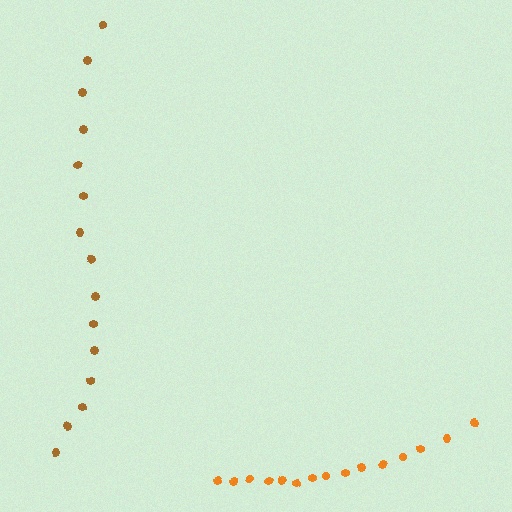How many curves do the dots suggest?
There are 2 distinct paths.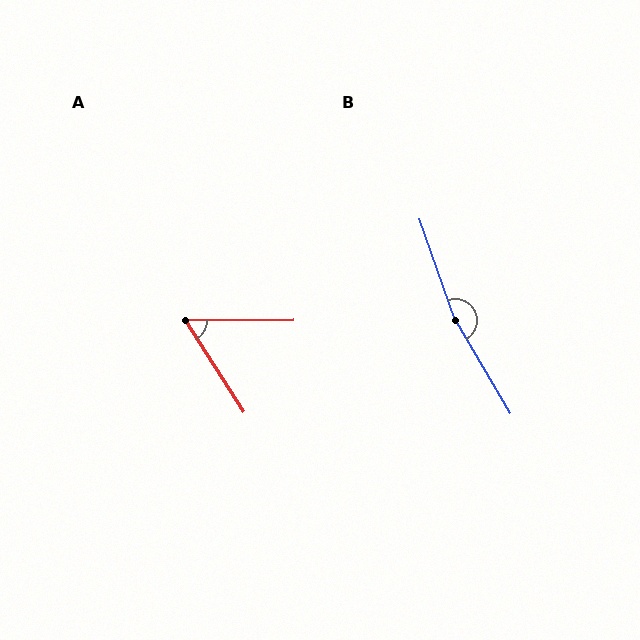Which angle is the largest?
B, at approximately 169 degrees.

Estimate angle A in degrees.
Approximately 58 degrees.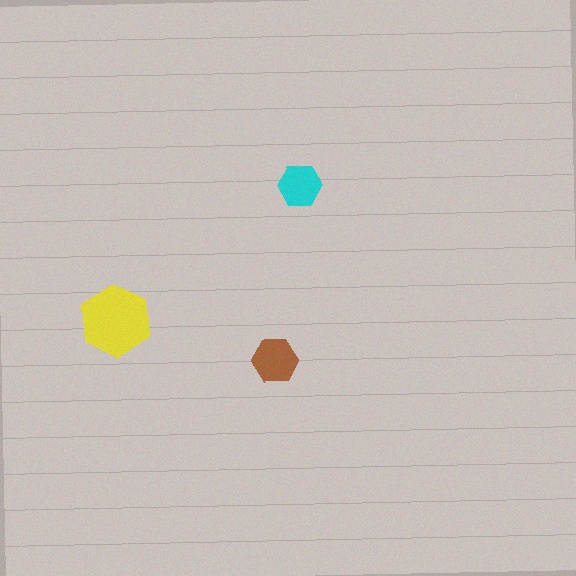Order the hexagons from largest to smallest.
the yellow one, the brown one, the cyan one.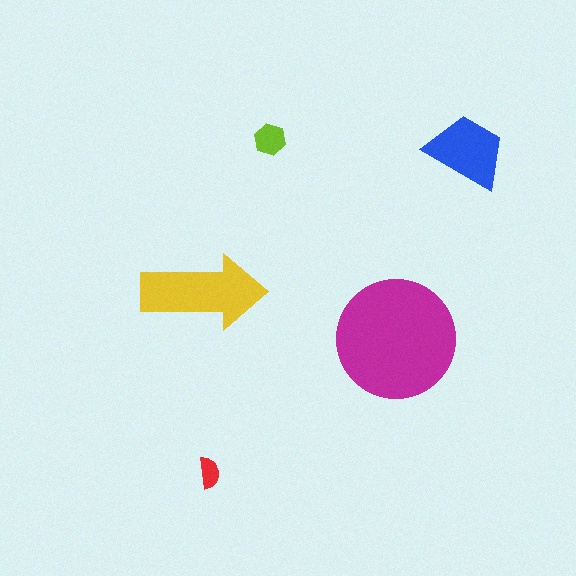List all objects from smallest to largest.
The red semicircle, the lime hexagon, the blue trapezoid, the yellow arrow, the magenta circle.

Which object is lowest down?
The red semicircle is bottommost.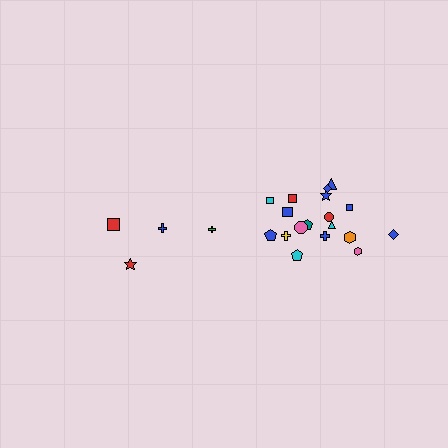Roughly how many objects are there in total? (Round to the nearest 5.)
Roughly 20 objects in total.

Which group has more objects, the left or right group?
The right group.